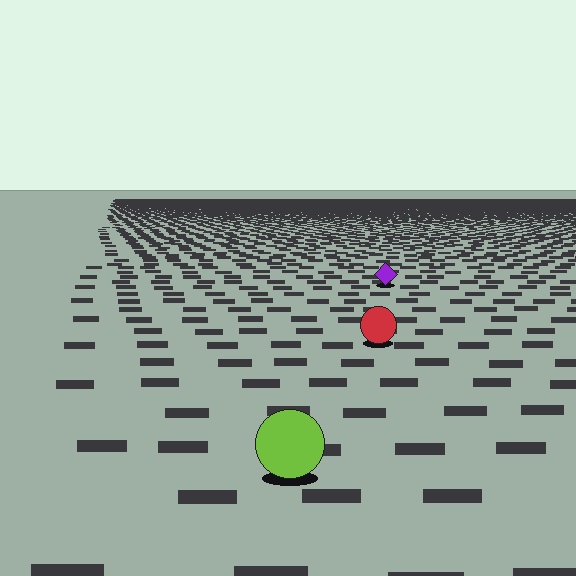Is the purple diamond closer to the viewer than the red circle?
No. The red circle is closer — you can tell from the texture gradient: the ground texture is coarser near it.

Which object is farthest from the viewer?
The purple diamond is farthest from the viewer. It appears smaller and the ground texture around it is denser.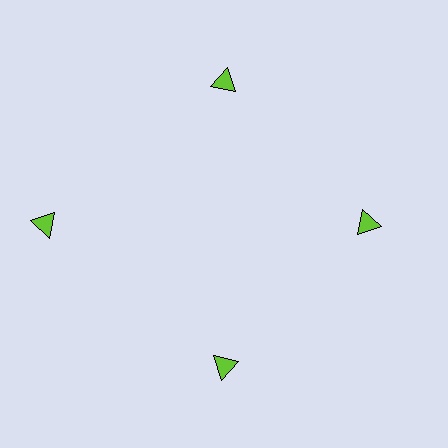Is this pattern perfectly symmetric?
No. The 4 lime triangles are arranged in a ring, but one element near the 9 o'clock position is pushed outward from the center, breaking the 4-fold rotational symmetry.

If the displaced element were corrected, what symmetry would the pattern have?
It would have 4-fold rotational symmetry — the pattern would map onto itself every 90 degrees.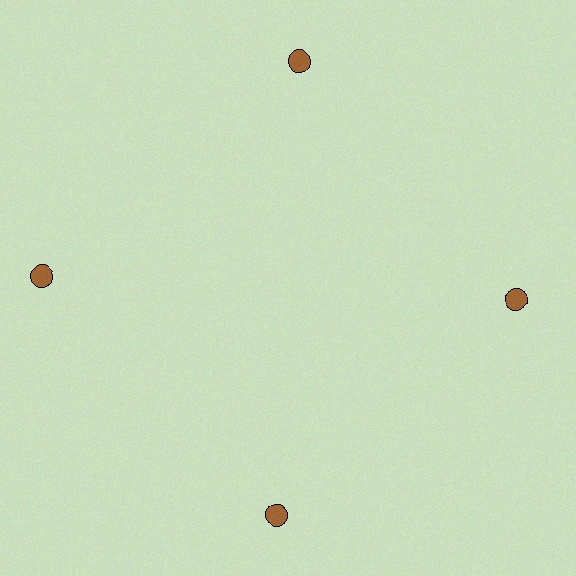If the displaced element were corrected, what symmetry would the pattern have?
It would have 4-fold rotational symmetry — the pattern would map onto itself every 90 degrees.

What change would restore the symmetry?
The symmetry would be restored by moving it inward, back onto the ring so that all 4 circles sit at equal angles and equal distance from the center.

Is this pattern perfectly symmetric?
No. The 4 brown circles are arranged in a ring, but one element near the 9 o'clock position is pushed outward from the center, breaking the 4-fold rotational symmetry.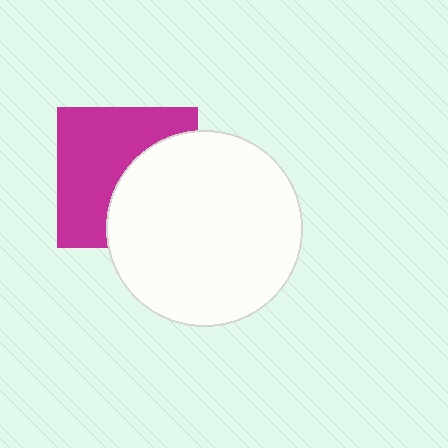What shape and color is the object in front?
The object in front is a white circle.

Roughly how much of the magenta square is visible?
About half of it is visible (roughly 56%).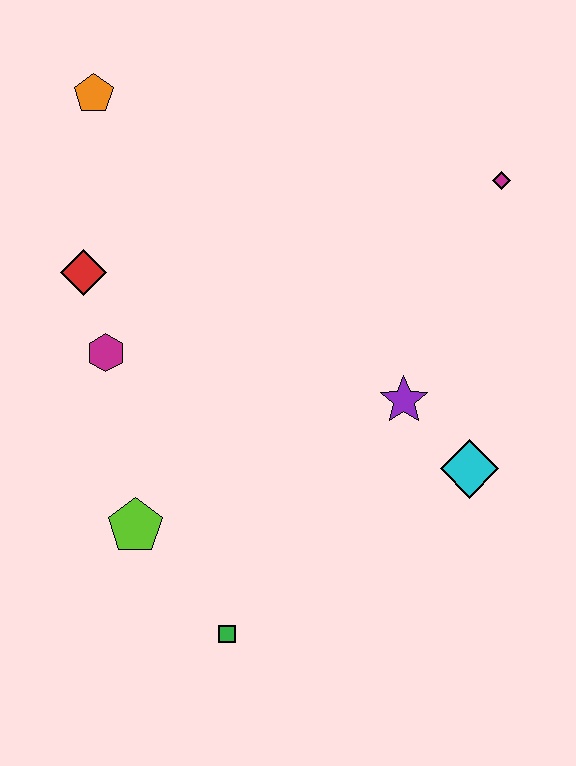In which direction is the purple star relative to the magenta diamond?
The purple star is below the magenta diamond.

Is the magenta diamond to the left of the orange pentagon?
No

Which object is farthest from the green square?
The orange pentagon is farthest from the green square.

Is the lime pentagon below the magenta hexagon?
Yes